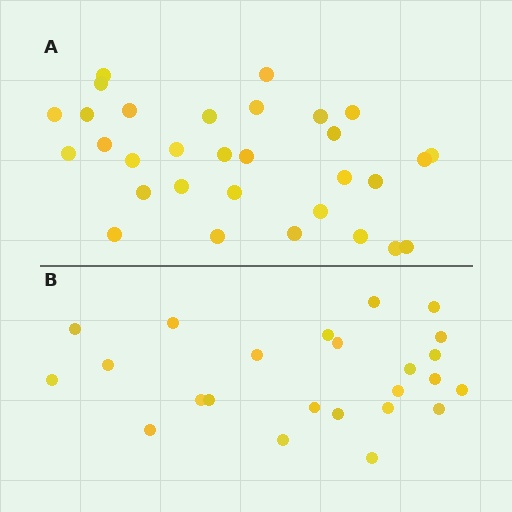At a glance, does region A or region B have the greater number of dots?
Region A (the top region) has more dots.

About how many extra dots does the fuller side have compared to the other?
Region A has roughly 8 or so more dots than region B.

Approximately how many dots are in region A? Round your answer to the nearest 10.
About 30 dots. (The exact count is 31, which rounds to 30.)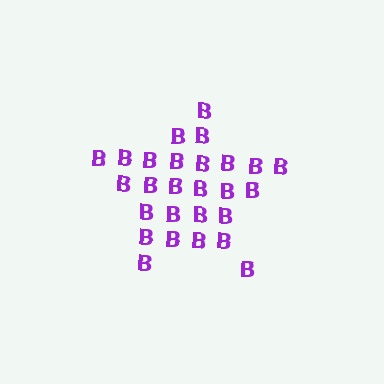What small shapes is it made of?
It is made of small letter B's.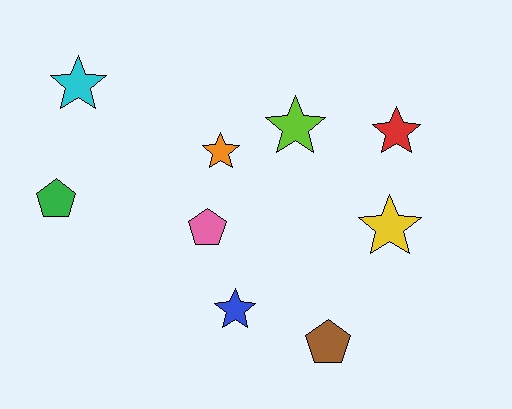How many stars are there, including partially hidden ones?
There are 6 stars.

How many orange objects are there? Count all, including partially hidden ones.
There is 1 orange object.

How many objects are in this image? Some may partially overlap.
There are 9 objects.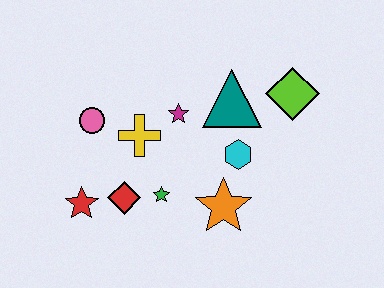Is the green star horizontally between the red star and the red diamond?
No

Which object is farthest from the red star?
The lime diamond is farthest from the red star.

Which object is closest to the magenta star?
The yellow cross is closest to the magenta star.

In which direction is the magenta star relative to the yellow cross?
The magenta star is to the right of the yellow cross.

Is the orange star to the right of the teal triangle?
No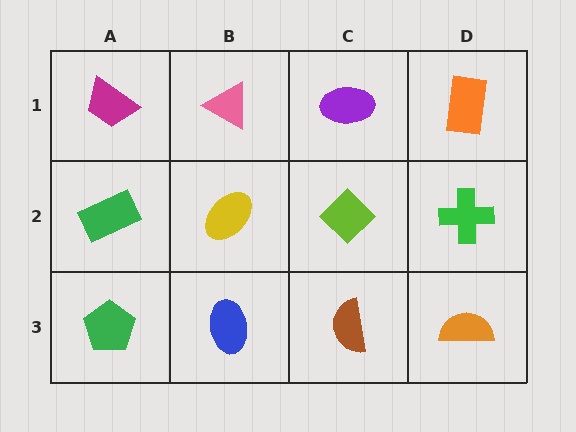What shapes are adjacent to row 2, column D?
An orange rectangle (row 1, column D), an orange semicircle (row 3, column D), a lime diamond (row 2, column C).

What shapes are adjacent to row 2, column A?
A magenta trapezoid (row 1, column A), a green pentagon (row 3, column A), a yellow ellipse (row 2, column B).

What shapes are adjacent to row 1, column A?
A green rectangle (row 2, column A), a pink triangle (row 1, column B).